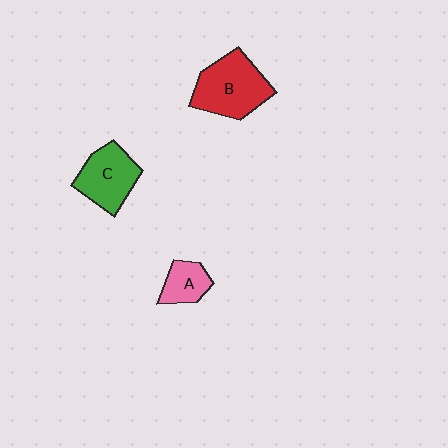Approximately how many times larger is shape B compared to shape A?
Approximately 2.2 times.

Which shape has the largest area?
Shape B (red).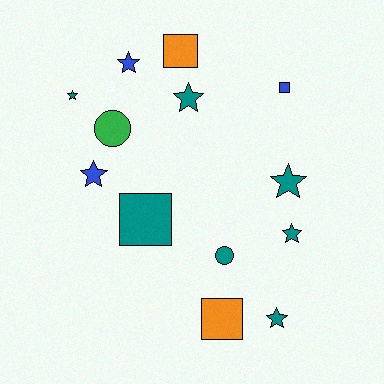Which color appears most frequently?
Teal, with 7 objects.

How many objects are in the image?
There are 13 objects.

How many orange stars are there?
There are no orange stars.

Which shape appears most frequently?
Star, with 7 objects.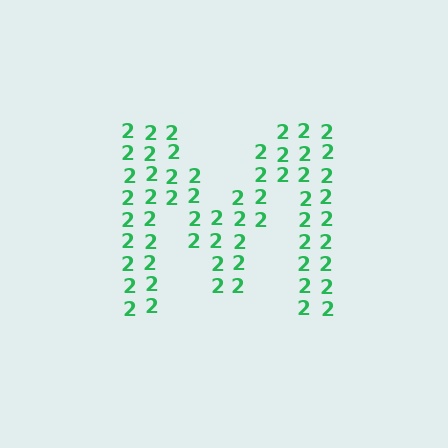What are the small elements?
The small elements are digit 2's.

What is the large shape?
The large shape is the letter M.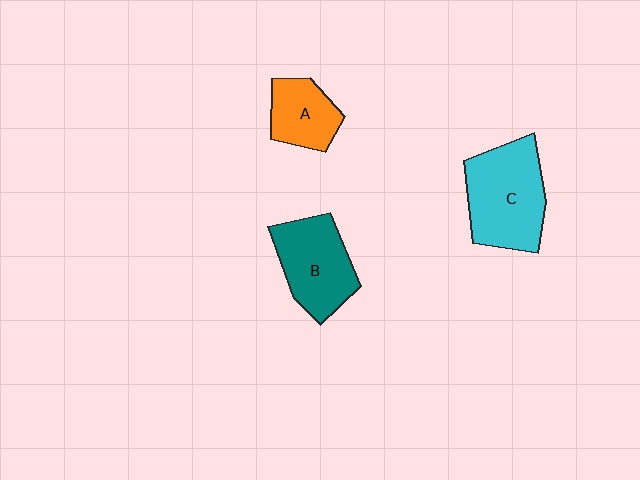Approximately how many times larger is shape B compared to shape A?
Approximately 1.5 times.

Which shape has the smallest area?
Shape A (orange).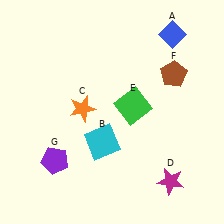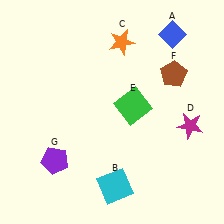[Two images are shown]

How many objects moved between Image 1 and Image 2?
3 objects moved between the two images.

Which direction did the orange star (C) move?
The orange star (C) moved up.